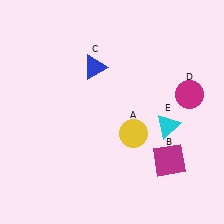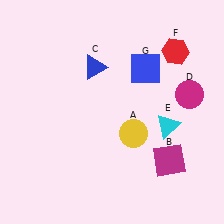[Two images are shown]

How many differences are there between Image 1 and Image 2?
There are 2 differences between the two images.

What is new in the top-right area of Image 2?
A blue square (G) was added in the top-right area of Image 2.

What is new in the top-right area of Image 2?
A red hexagon (F) was added in the top-right area of Image 2.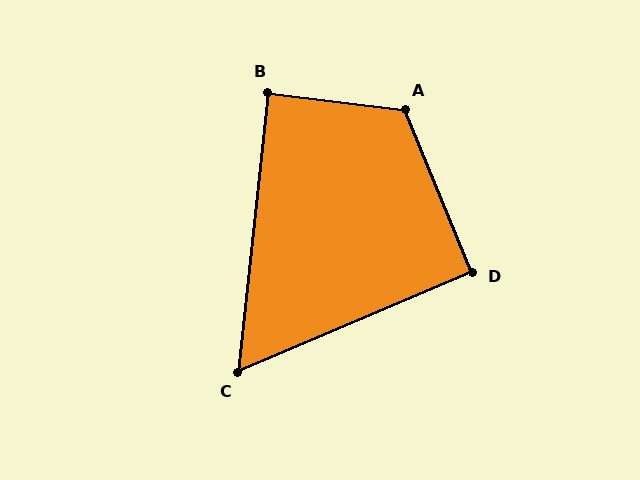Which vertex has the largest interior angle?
A, at approximately 119 degrees.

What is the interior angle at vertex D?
Approximately 91 degrees (approximately right).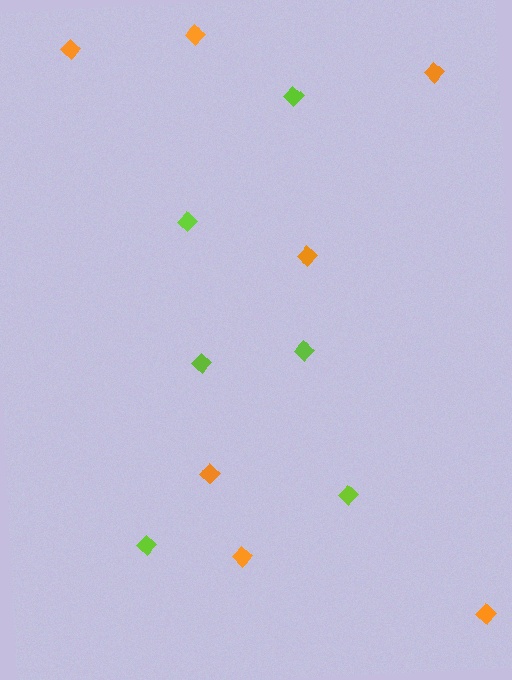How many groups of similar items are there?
There are 2 groups: one group of lime diamonds (6) and one group of orange diamonds (7).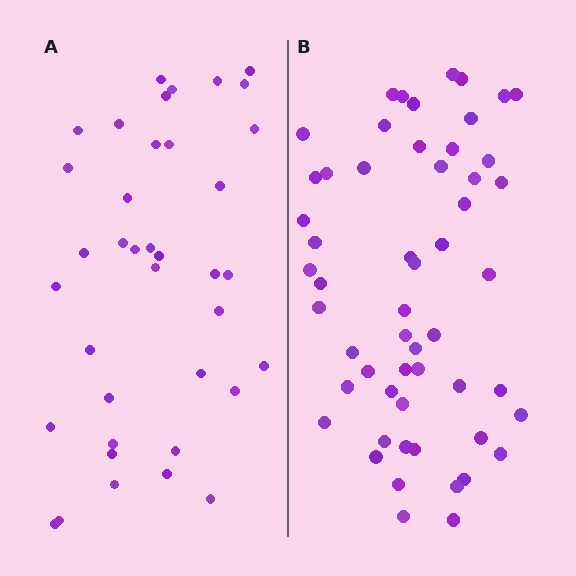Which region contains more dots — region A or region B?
Region B (the right region) has more dots.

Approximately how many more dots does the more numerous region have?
Region B has approximately 15 more dots than region A.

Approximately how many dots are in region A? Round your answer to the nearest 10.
About 40 dots. (The exact count is 38, which rounds to 40.)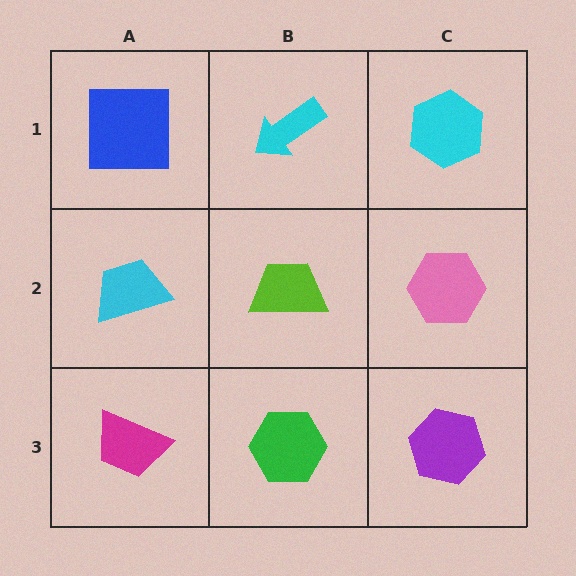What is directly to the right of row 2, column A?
A lime trapezoid.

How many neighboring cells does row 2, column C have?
3.